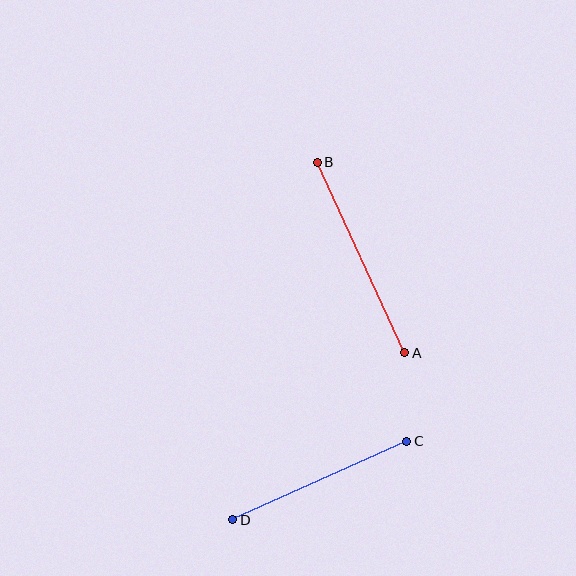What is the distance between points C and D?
The distance is approximately 191 pixels.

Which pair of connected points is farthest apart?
Points A and B are farthest apart.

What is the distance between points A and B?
The distance is approximately 210 pixels.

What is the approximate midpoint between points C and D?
The midpoint is at approximately (320, 480) pixels.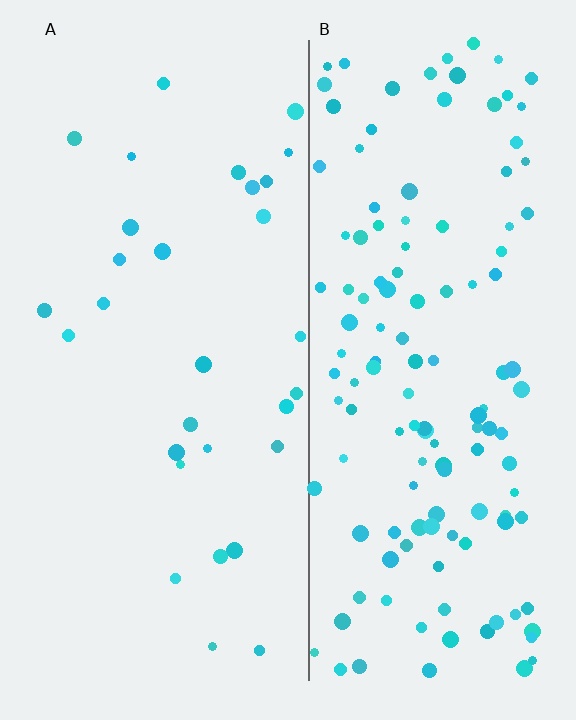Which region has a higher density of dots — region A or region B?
B (the right).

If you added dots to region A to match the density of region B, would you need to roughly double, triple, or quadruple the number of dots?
Approximately quadruple.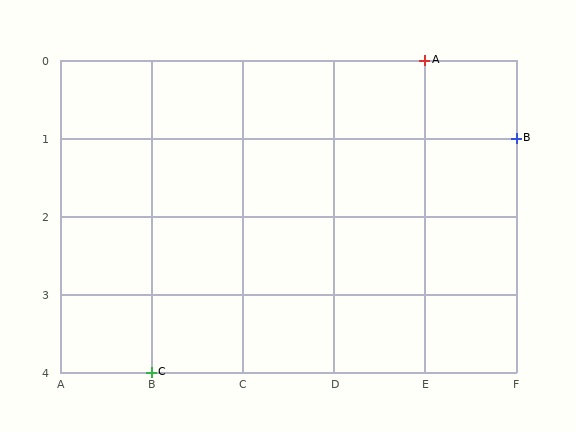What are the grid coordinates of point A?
Point A is at grid coordinates (E, 0).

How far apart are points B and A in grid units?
Points B and A are 1 column and 1 row apart (about 1.4 grid units diagonally).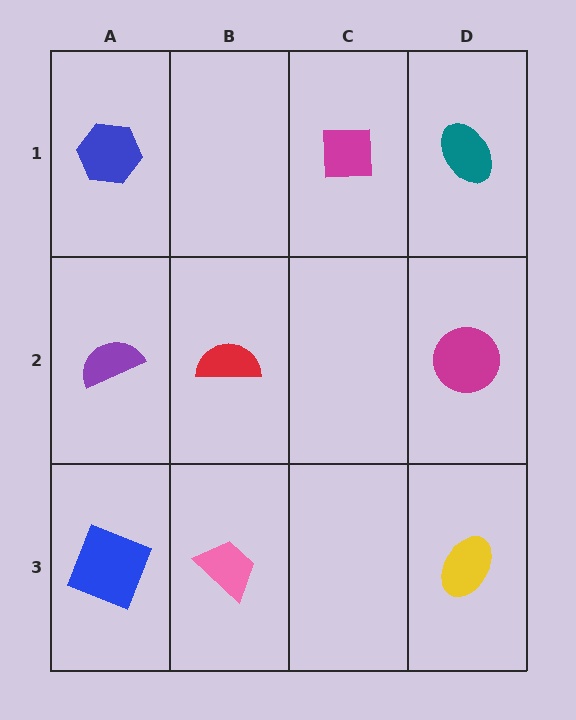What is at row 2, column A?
A purple semicircle.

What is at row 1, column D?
A teal ellipse.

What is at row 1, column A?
A blue hexagon.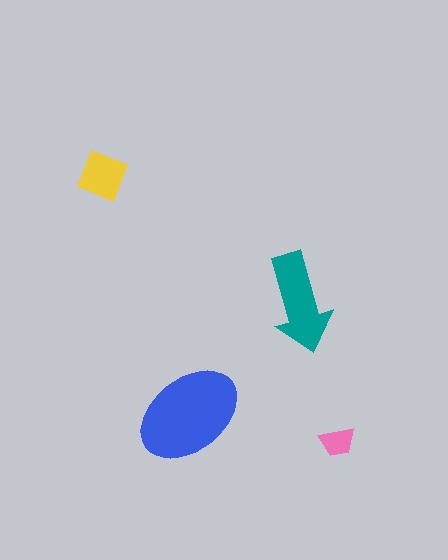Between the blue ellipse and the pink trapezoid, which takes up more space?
The blue ellipse.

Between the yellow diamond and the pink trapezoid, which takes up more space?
The yellow diamond.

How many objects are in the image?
There are 4 objects in the image.